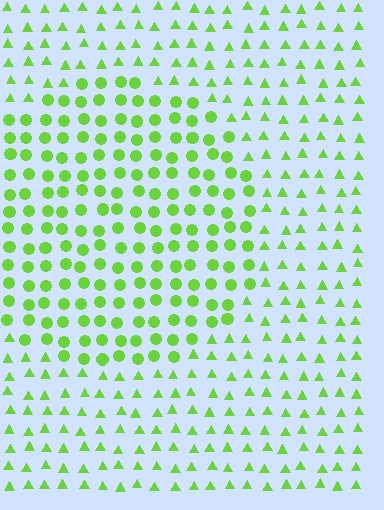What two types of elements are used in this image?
The image uses circles inside the circle region and triangles outside it.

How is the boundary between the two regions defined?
The boundary is defined by a change in element shape: circles inside vs. triangles outside. All elements share the same color and spacing.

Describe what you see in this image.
The image is filled with small lime elements arranged in a uniform grid. A circle-shaped region contains circles, while the surrounding area contains triangles. The boundary is defined purely by the change in element shape.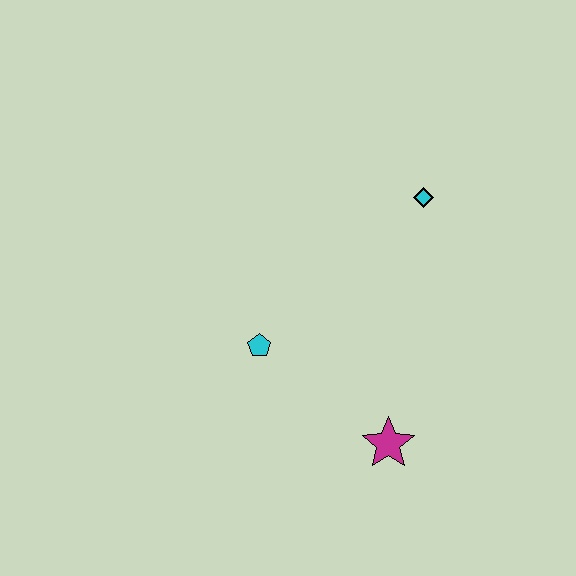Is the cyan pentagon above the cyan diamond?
No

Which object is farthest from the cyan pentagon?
The cyan diamond is farthest from the cyan pentagon.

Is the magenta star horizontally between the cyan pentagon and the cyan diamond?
Yes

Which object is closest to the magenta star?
The cyan pentagon is closest to the magenta star.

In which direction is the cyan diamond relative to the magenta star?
The cyan diamond is above the magenta star.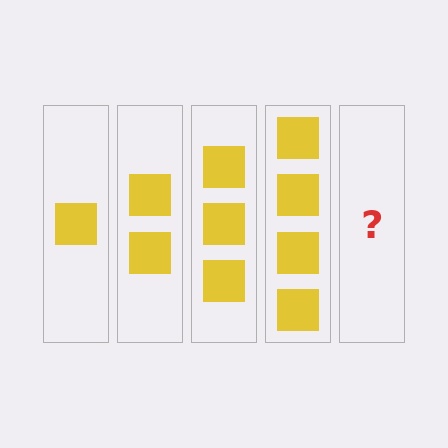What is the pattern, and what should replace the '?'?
The pattern is that each step adds one more square. The '?' should be 5 squares.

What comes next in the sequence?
The next element should be 5 squares.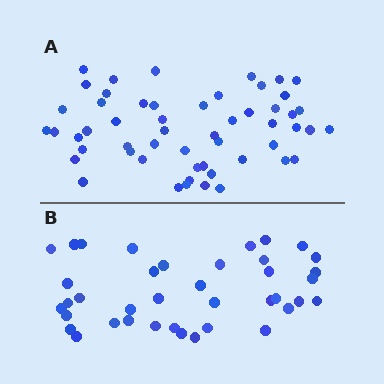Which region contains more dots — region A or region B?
Region A (the top region) has more dots.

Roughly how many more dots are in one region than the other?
Region A has approximately 15 more dots than region B.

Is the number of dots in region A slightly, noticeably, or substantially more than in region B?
Region A has noticeably more, but not dramatically so. The ratio is roughly 1.4 to 1.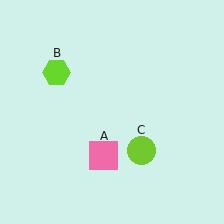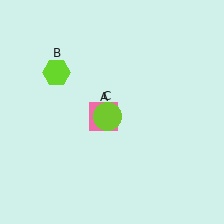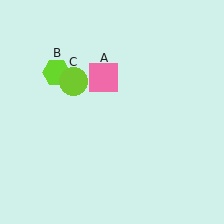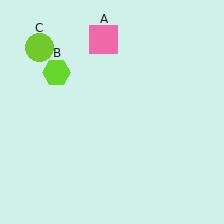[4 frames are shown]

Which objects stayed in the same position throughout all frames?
Lime hexagon (object B) remained stationary.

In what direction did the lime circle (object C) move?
The lime circle (object C) moved up and to the left.